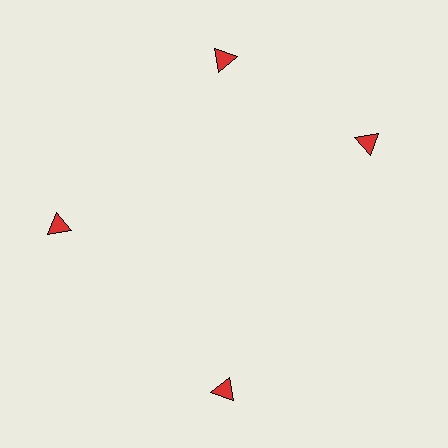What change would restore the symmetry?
The symmetry would be restored by rotating it back into even spacing with its neighbors so that all 4 triangles sit at equal angles and equal distance from the center.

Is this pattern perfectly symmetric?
No. The 4 red triangles are arranged in a ring, but one element near the 3 o'clock position is rotated out of alignment along the ring, breaking the 4-fold rotational symmetry.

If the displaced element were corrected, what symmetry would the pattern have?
It would have 4-fold rotational symmetry — the pattern would map onto itself every 90 degrees.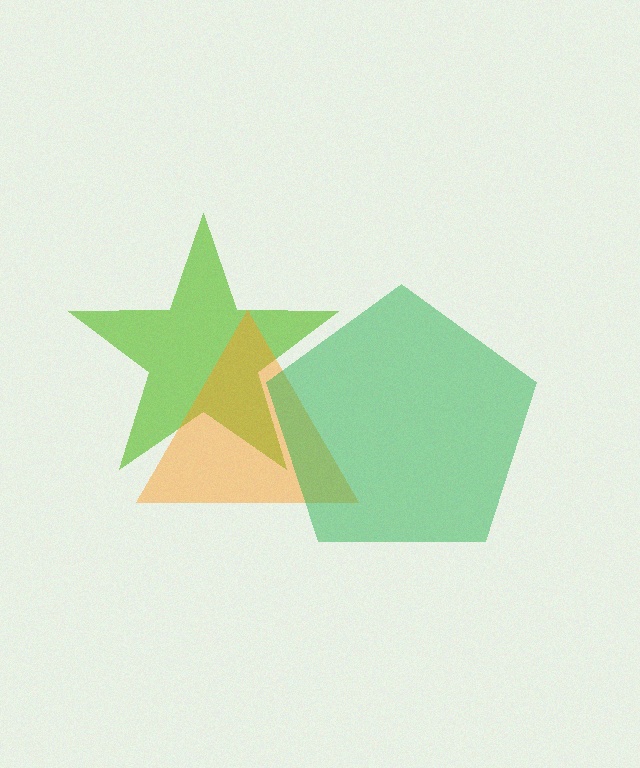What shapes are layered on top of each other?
The layered shapes are: a lime star, an orange triangle, a green pentagon.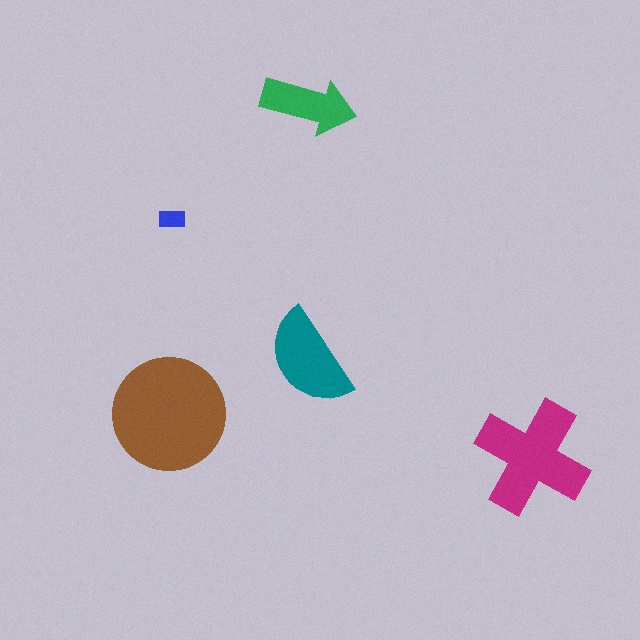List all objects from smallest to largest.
The blue rectangle, the green arrow, the teal semicircle, the magenta cross, the brown circle.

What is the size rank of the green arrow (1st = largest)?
4th.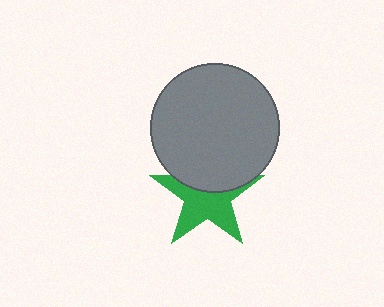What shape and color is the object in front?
The object in front is a gray circle.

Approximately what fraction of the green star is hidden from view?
Roughly 39% of the green star is hidden behind the gray circle.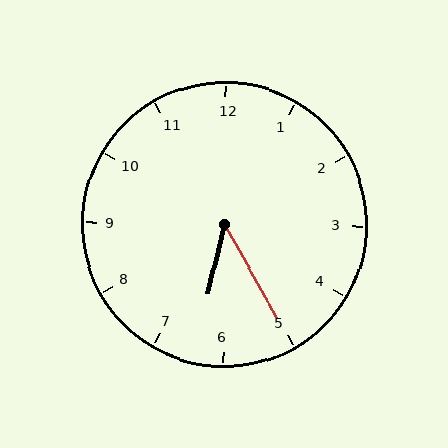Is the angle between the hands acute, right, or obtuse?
It is acute.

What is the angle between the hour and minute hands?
Approximately 42 degrees.